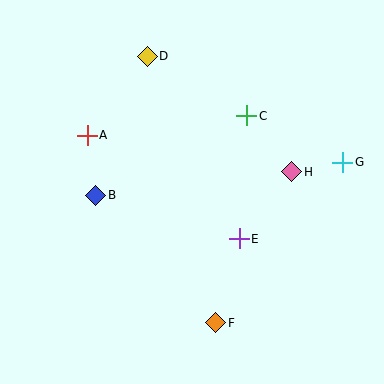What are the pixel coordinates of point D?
Point D is at (147, 56).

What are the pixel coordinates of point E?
Point E is at (239, 239).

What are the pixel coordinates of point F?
Point F is at (216, 323).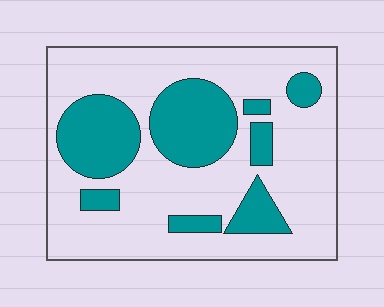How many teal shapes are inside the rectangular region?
8.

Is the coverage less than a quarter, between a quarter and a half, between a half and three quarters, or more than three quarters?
Between a quarter and a half.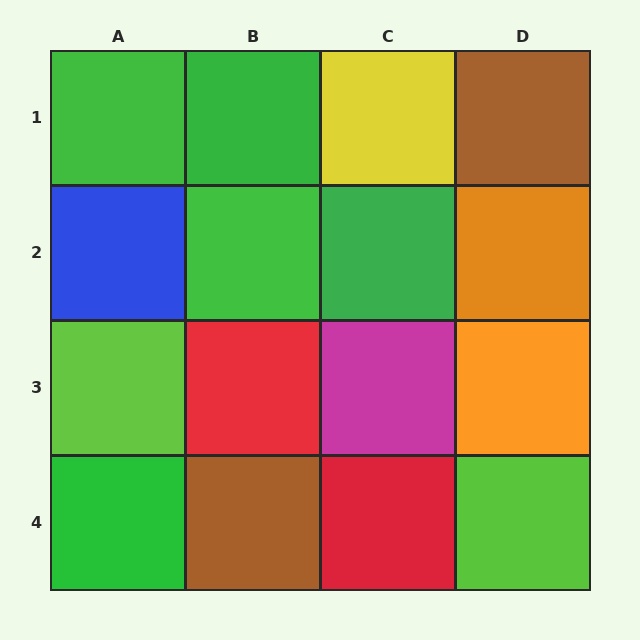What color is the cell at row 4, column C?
Red.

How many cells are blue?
1 cell is blue.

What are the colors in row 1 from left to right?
Green, green, yellow, brown.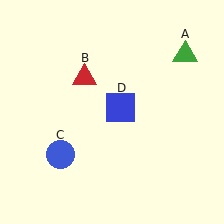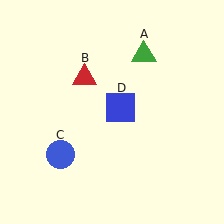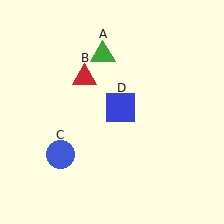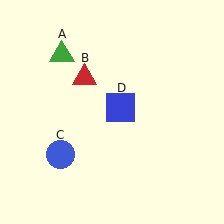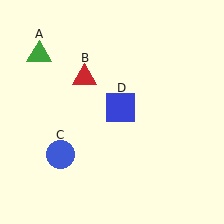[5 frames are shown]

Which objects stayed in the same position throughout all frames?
Red triangle (object B) and blue circle (object C) and blue square (object D) remained stationary.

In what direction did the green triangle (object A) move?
The green triangle (object A) moved left.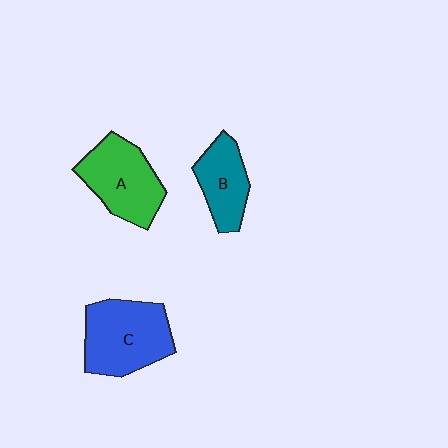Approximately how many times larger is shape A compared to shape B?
Approximately 1.4 times.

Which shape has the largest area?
Shape C (blue).